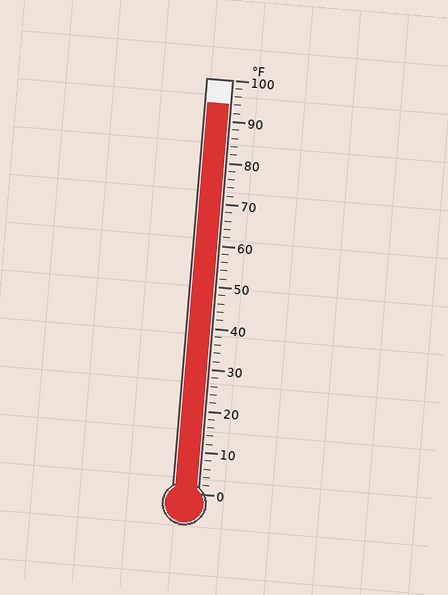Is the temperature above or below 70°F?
The temperature is above 70°F.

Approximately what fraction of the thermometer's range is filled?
The thermometer is filled to approximately 95% of its range.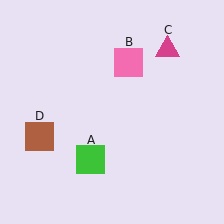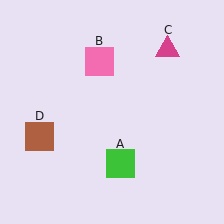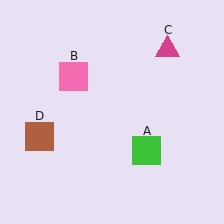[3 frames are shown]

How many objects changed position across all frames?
2 objects changed position: green square (object A), pink square (object B).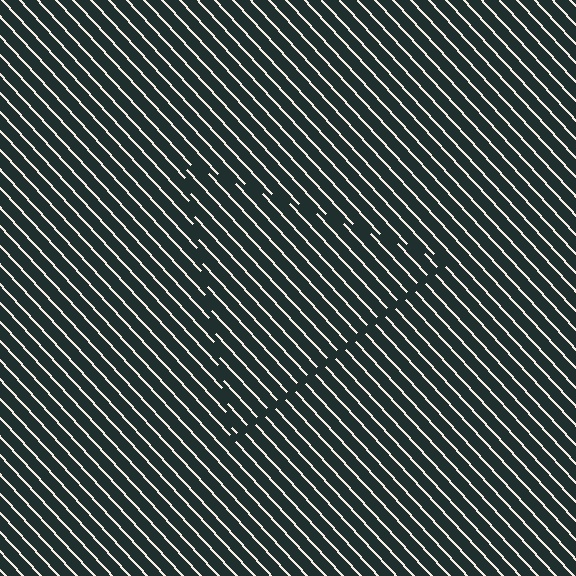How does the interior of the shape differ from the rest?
The interior of the shape contains the same grating, shifted by half a period — the contour is defined by the phase discontinuity where line-ends from the inner and outer gratings abut.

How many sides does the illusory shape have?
3 sides — the line-ends trace a triangle.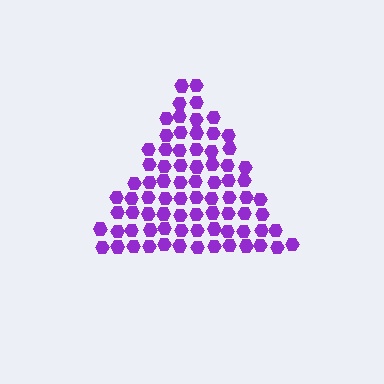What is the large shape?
The large shape is a triangle.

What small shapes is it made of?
It is made of small hexagons.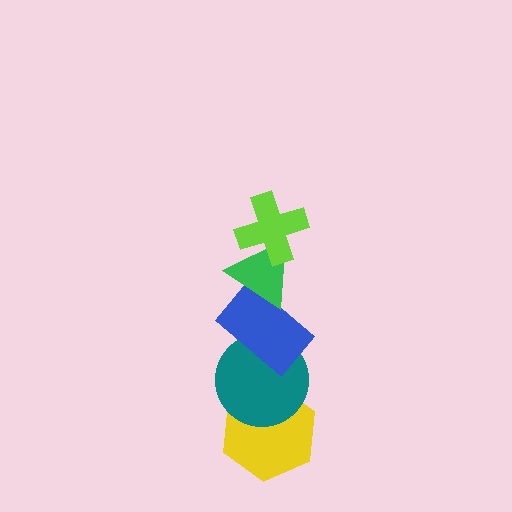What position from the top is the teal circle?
The teal circle is 4th from the top.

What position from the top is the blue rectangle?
The blue rectangle is 3rd from the top.